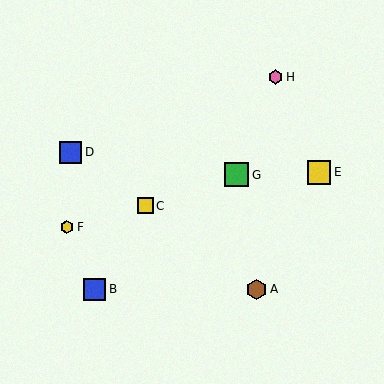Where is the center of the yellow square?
The center of the yellow square is at (319, 172).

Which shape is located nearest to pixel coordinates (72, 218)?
The yellow hexagon (labeled F) at (67, 227) is nearest to that location.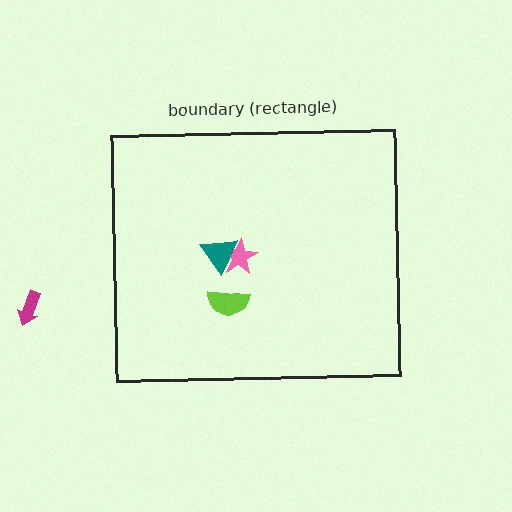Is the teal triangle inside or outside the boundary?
Inside.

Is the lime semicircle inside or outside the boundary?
Inside.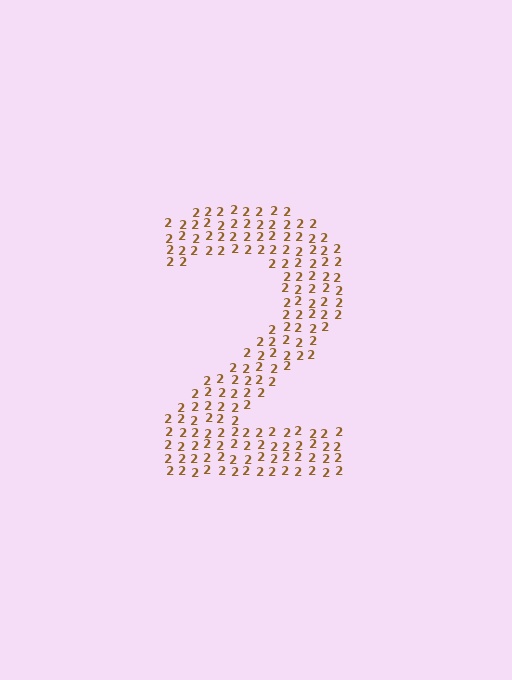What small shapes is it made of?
It is made of small digit 2's.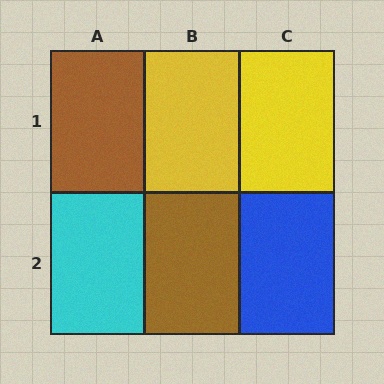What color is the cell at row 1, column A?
Brown.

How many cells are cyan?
1 cell is cyan.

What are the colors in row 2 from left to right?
Cyan, brown, blue.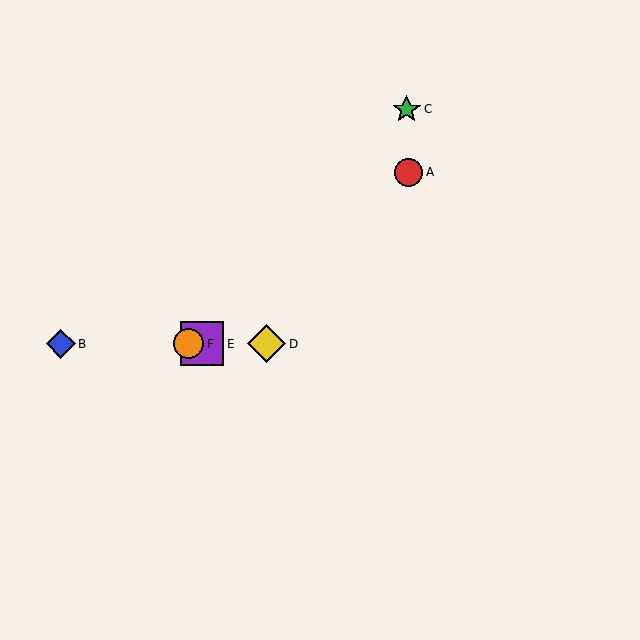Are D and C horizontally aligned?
No, D is at y≈344 and C is at y≈109.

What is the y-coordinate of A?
Object A is at y≈172.